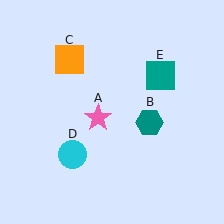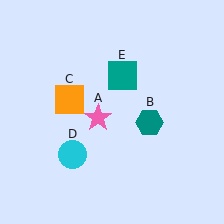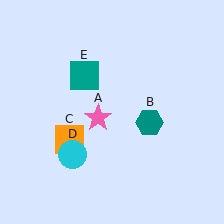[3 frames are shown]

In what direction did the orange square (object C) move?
The orange square (object C) moved down.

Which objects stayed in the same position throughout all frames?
Pink star (object A) and teal hexagon (object B) and cyan circle (object D) remained stationary.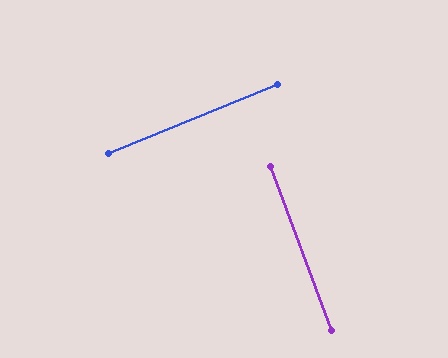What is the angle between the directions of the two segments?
Approximately 88 degrees.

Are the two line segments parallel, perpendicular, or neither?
Perpendicular — they meet at approximately 88°.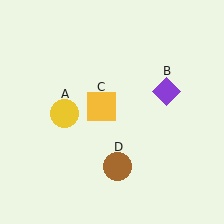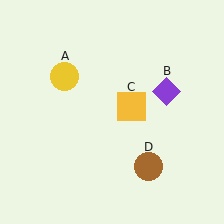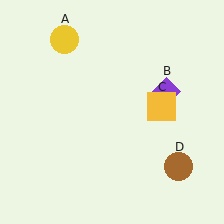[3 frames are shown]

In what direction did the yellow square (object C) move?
The yellow square (object C) moved right.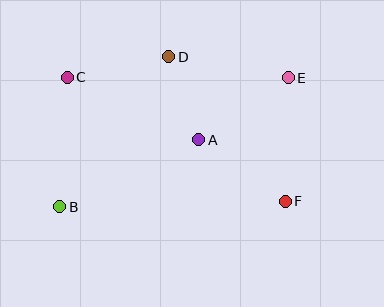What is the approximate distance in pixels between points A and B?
The distance between A and B is approximately 154 pixels.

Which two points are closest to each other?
Points A and D are closest to each other.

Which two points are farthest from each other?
Points B and E are farthest from each other.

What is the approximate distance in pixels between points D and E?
The distance between D and E is approximately 121 pixels.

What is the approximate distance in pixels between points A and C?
The distance between A and C is approximately 146 pixels.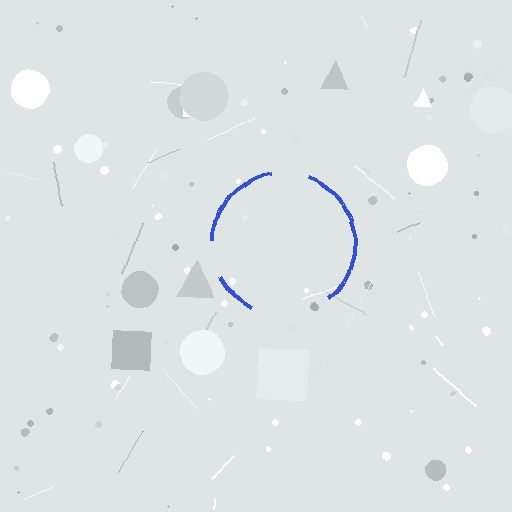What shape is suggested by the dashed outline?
The dashed outline suggests a circle.